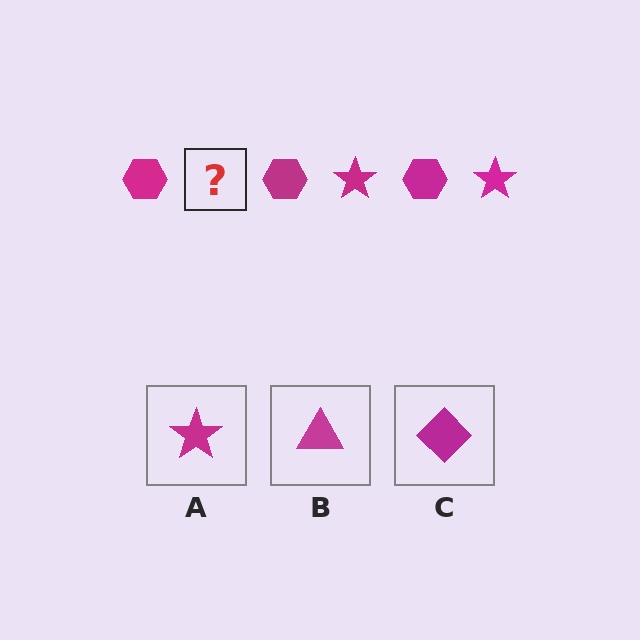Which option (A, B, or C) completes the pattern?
A.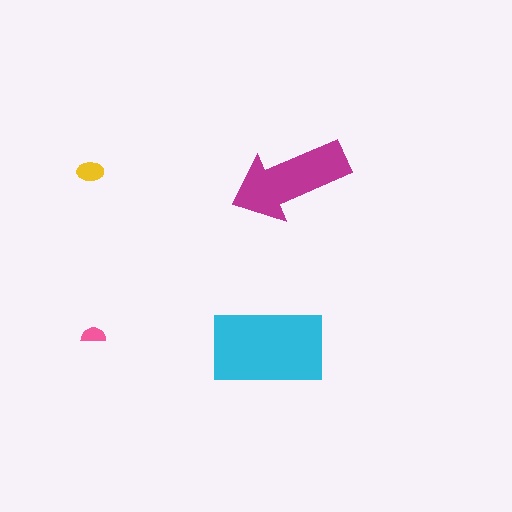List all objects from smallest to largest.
The pink semicircle, the yellow ellipse, the magenta arrow, the cyan rectangle.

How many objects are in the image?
There are 4 objects in the image.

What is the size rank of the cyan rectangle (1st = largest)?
1st.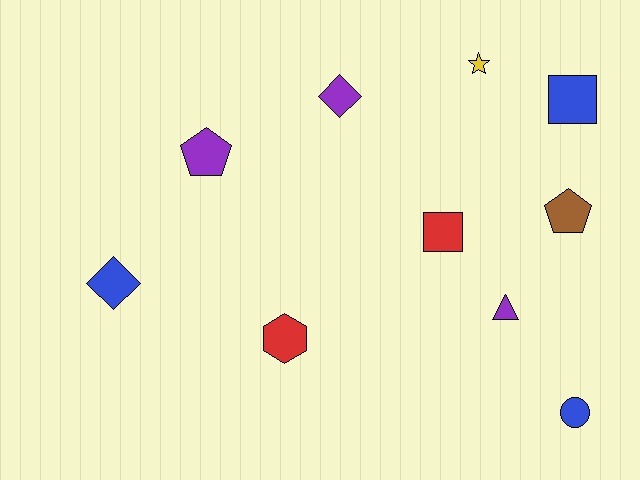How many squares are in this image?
There are 2 squares.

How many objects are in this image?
There are 10 objects.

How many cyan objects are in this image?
There are no cyan objects.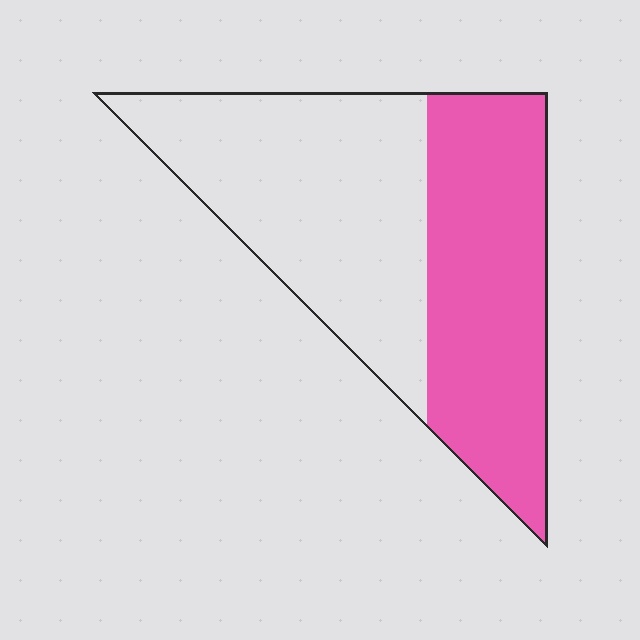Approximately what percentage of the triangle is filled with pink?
Approximately 45%.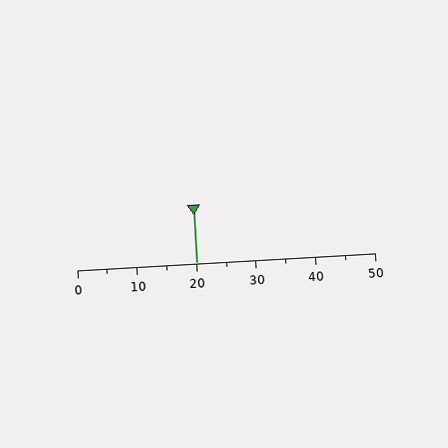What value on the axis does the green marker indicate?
The marker indicates approximately 20.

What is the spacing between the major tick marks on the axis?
The major ticks are spaced 10 apart.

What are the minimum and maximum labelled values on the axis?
The axis runs from 0 to 50.